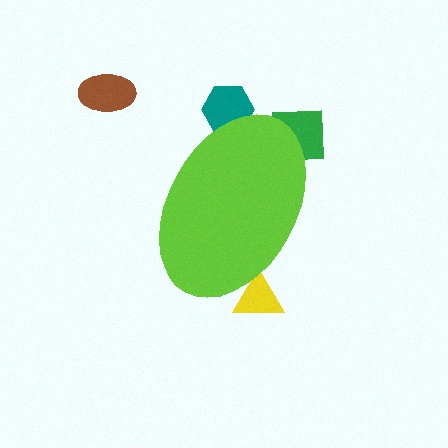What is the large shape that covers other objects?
A lime ellipse.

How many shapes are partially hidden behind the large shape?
3 shapes are partially hidden.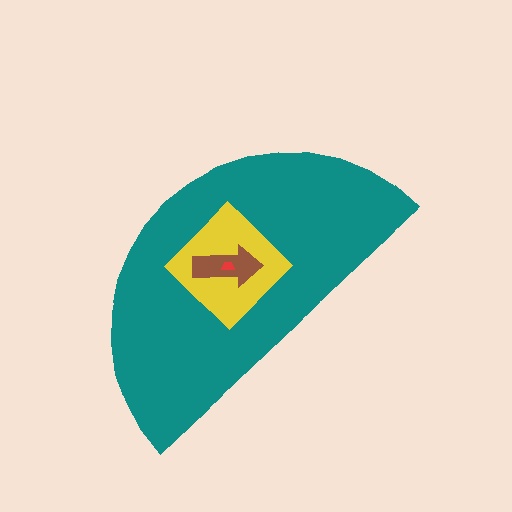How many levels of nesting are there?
4.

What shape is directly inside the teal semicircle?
The yellow diamond.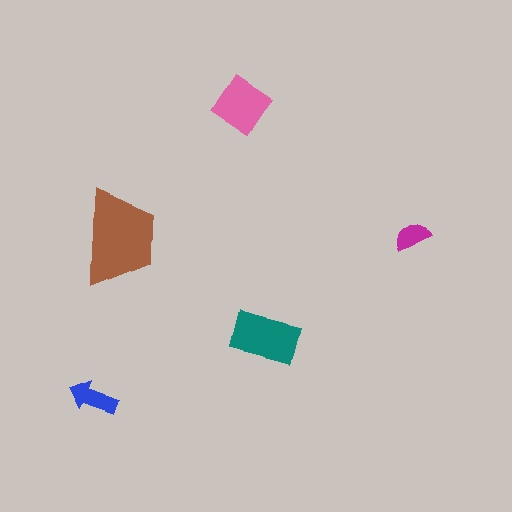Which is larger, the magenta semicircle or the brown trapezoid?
The brown trapezoid.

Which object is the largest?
The brown trapezoid.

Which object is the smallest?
The magenta semicircle.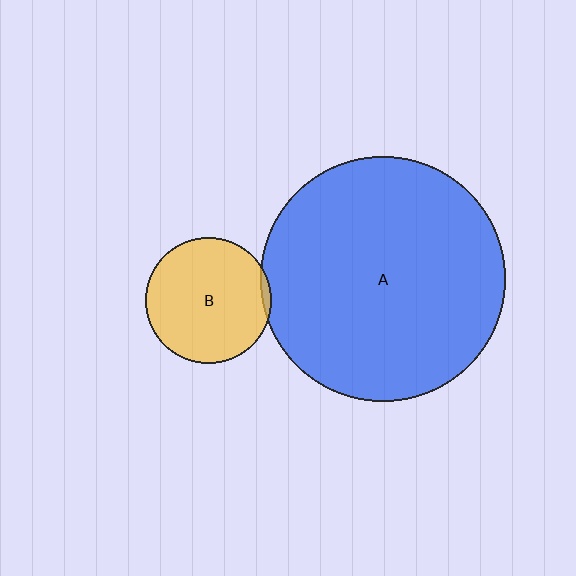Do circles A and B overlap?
Yes.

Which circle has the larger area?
Circle A (blue).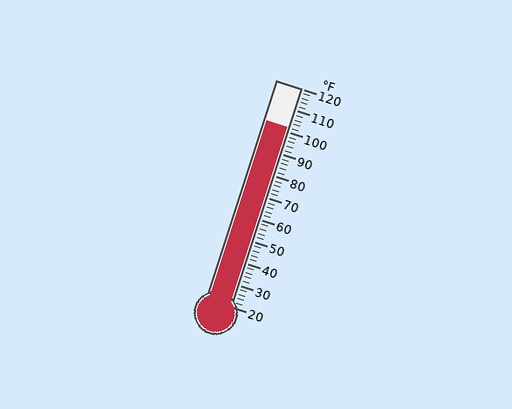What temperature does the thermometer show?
The thermometer shows approximately 102°F.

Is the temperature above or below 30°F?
The temperature is above 30°F.